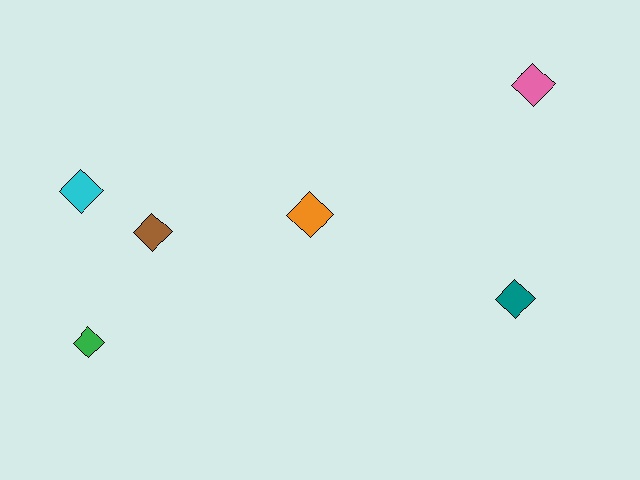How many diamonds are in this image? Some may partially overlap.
There are 6 diamonds.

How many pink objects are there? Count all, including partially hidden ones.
There is 1 pink object.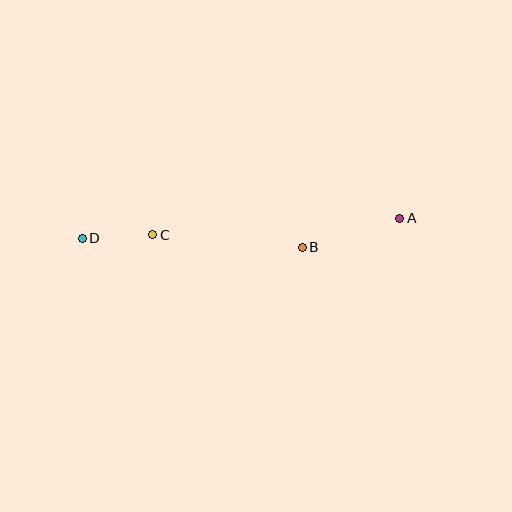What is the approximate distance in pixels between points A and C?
The distance between A and C is approximately 248 pixels.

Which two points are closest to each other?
Points C and D are closest to each other.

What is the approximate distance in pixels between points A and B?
The distance between A and B is approximately 102 pixels.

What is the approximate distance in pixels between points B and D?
The distance between B and D is approximately 220 pixels.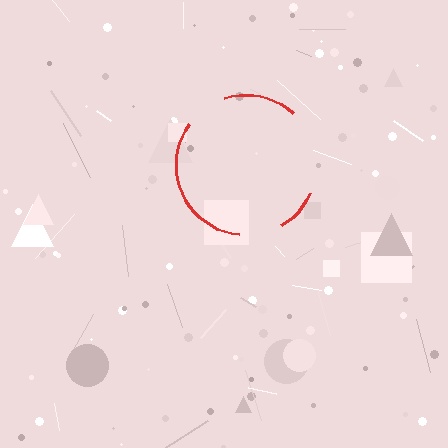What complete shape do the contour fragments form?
The contour fragments form a circle.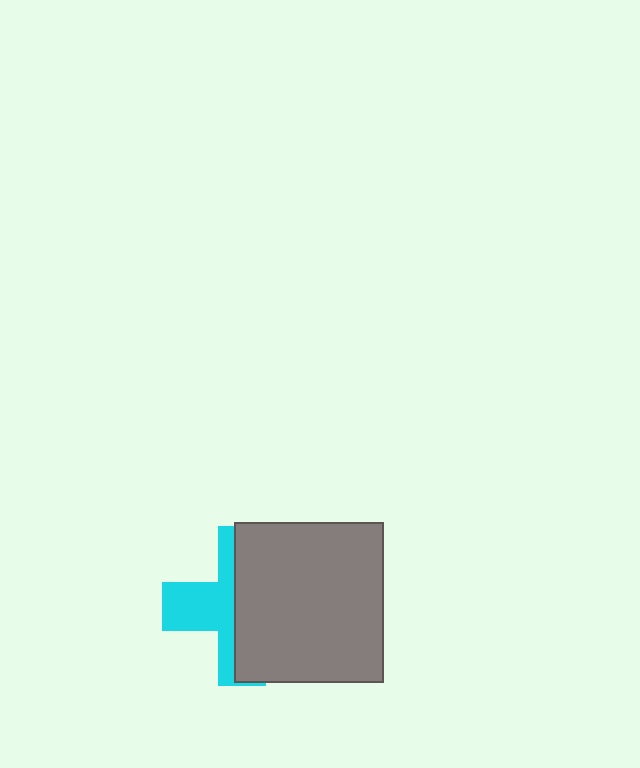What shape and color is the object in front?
The object in front is a gray rectangle.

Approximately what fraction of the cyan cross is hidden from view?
Roughly 59% of the cyan cross is hidden behind the gray rectangle.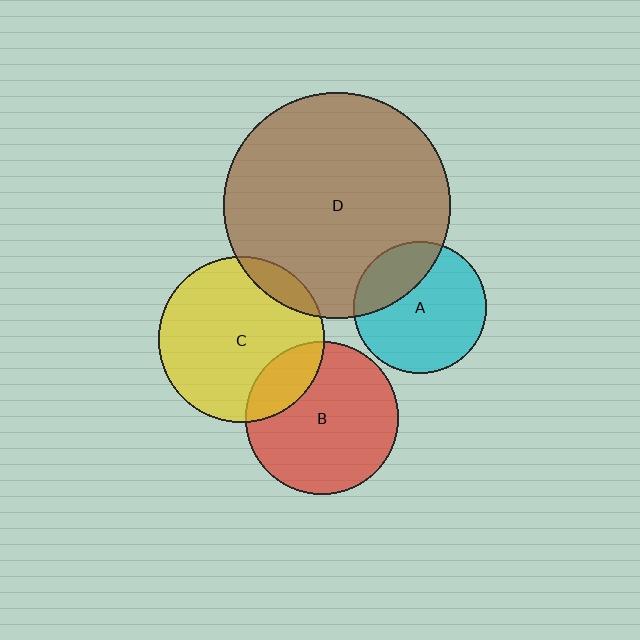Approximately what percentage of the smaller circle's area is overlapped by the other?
Approximately 30%.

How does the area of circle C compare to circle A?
Approximately 1.6 times.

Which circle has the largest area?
Circle D (brown).